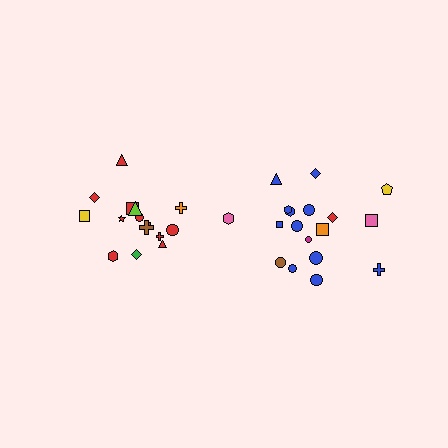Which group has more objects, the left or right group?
The right group.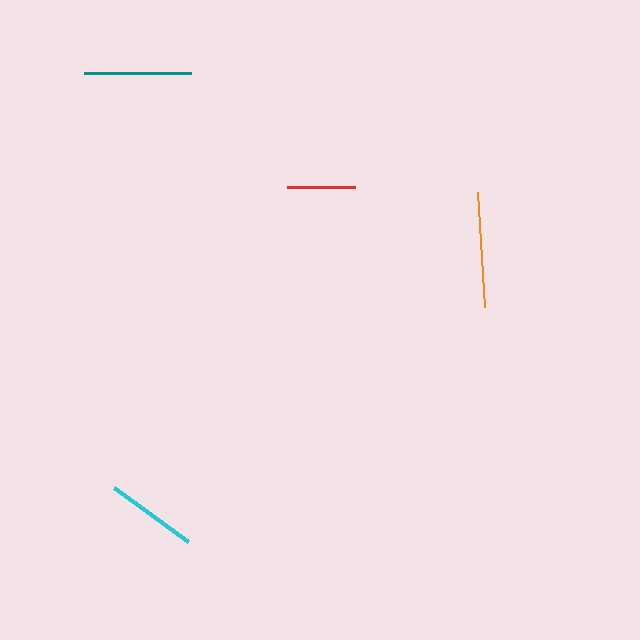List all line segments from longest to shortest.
From longest to shortest: orange, teal, cyan, red.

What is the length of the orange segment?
The orange segment is approximately 115 pixels long.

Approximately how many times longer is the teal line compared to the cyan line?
The teal line is approximately 1.2 times the length of the cyan line.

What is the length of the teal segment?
The teal segment is approximately 107 pixels long.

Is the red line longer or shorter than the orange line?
The orange line is longer than the red line.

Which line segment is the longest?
The orange line is the longest at approximately 115 pixels.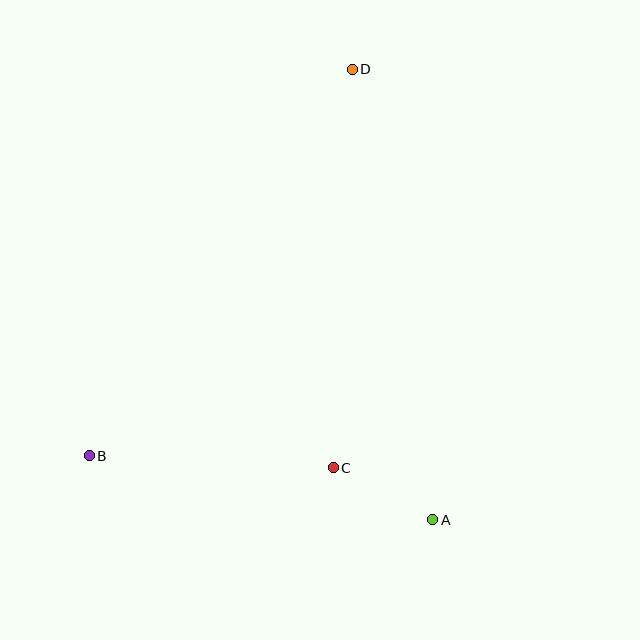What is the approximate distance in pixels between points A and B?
The distance between A and B is approximately 350 pixels.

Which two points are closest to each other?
Points A and C are closest to each other.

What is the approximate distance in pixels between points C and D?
The distance between C and D is approximately 399 pixels.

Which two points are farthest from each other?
Points B and D are farthest from each other.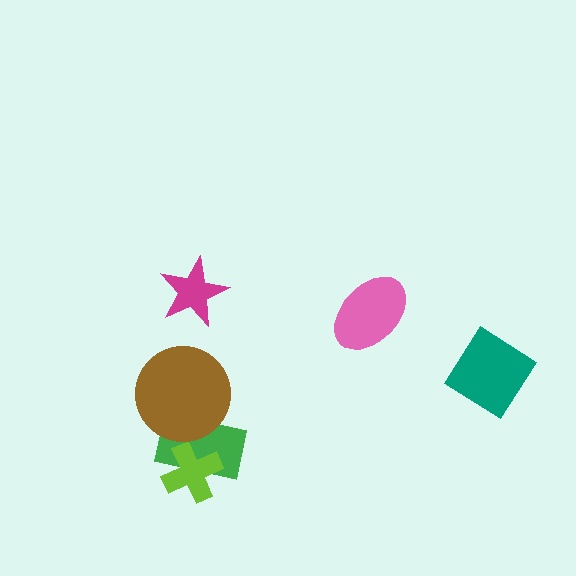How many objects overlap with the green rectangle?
2 objects overlap with the green rectangle.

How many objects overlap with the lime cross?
1 object overlaps with the lime cross.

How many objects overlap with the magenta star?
0 objects overlap with the magenta star.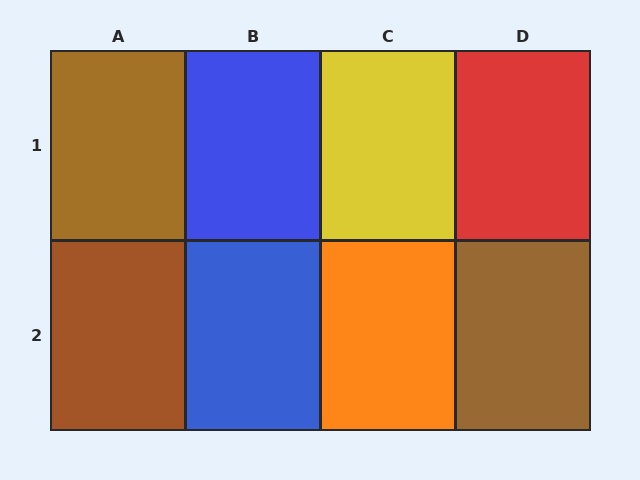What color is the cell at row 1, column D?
Red.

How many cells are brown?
3 cells are brown.